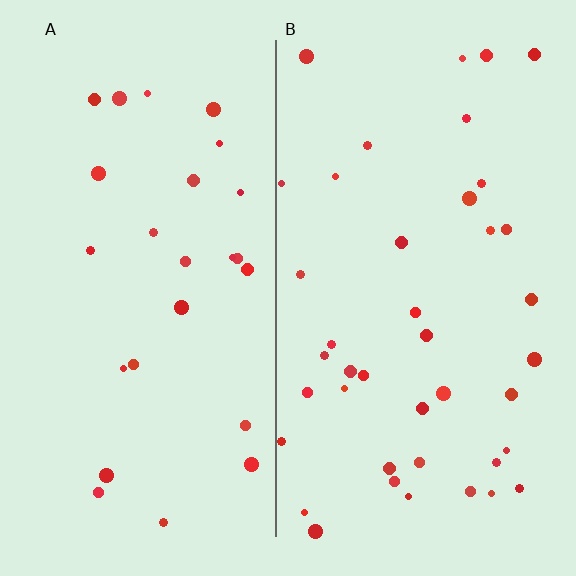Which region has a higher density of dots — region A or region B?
B (the right).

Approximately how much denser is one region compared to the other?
Approximately 1.6× — region B over region A.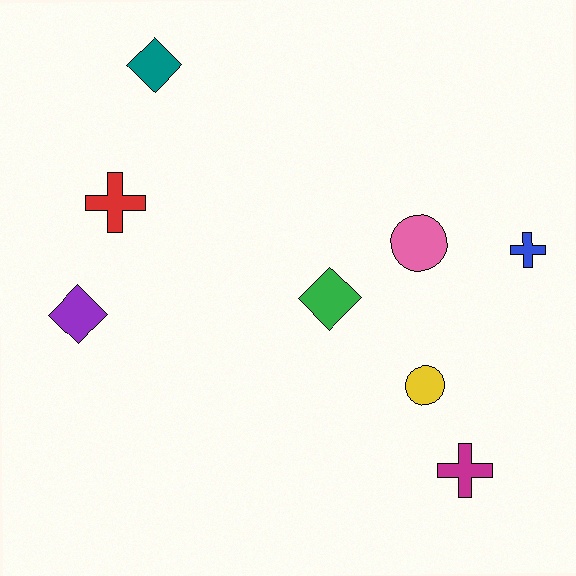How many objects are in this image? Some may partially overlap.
There are 8 objects.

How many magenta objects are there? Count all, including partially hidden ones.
There is 1 magenta object.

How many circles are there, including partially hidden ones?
There are 2 circles.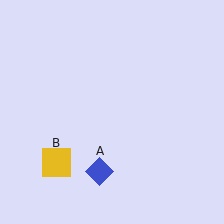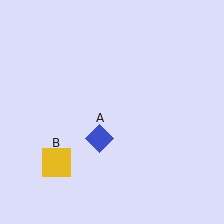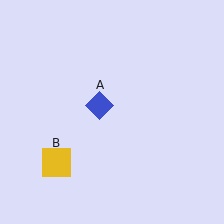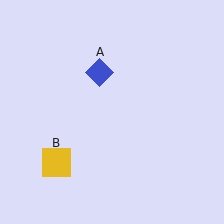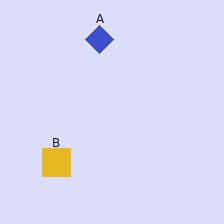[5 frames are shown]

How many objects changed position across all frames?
1 object changed position: blue diamond (object A).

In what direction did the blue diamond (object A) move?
The blue diamond (object A) moved up.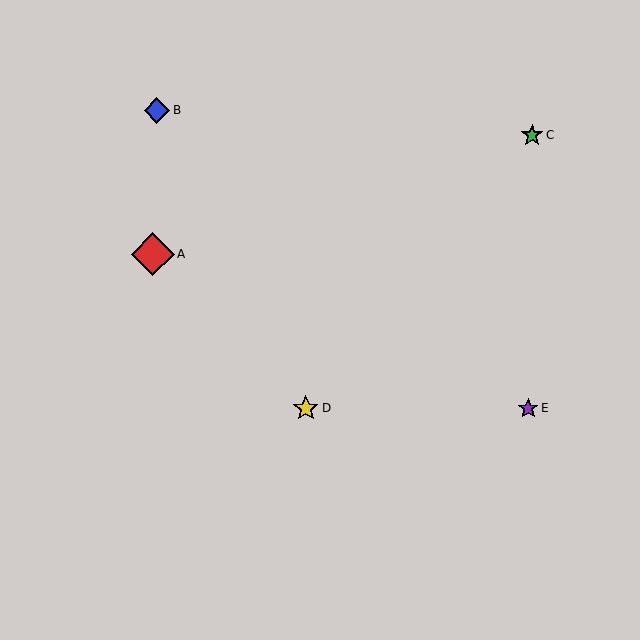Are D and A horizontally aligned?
No, D is at y≈408 and A is at y≈254.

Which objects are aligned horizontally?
Objects D, E are aligned horizontally.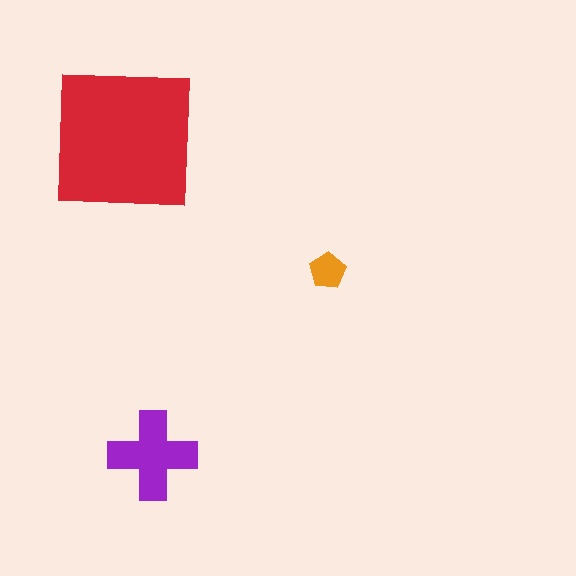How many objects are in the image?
There are 3 objects in the image.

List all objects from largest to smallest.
The red square, the purple cross, the orange pentagon.